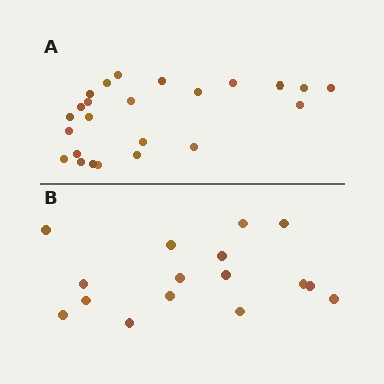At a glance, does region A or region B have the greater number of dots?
Region A (the top region) has more dots.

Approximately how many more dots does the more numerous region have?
Region A has roughly 8 or so more dots than region B.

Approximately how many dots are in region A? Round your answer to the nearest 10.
About 20 dots. (The exact count is 24, which rounds to 20.)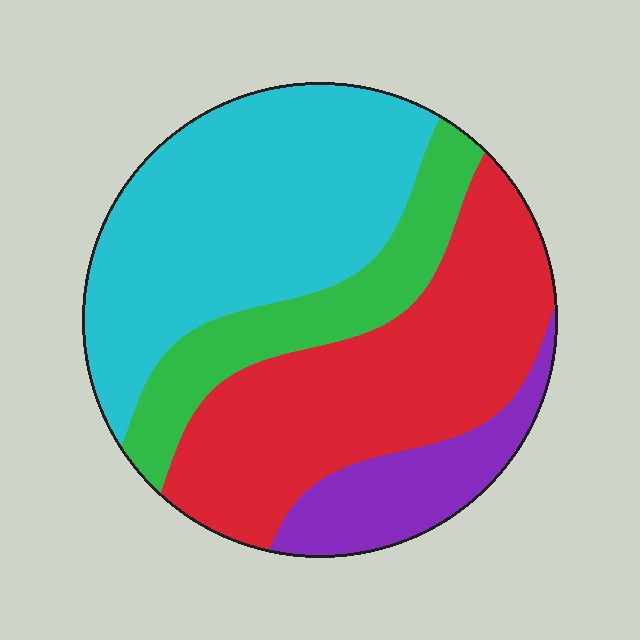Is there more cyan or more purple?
Cyan.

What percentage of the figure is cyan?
Cyan takes up about three eighths (3/8) of the figure.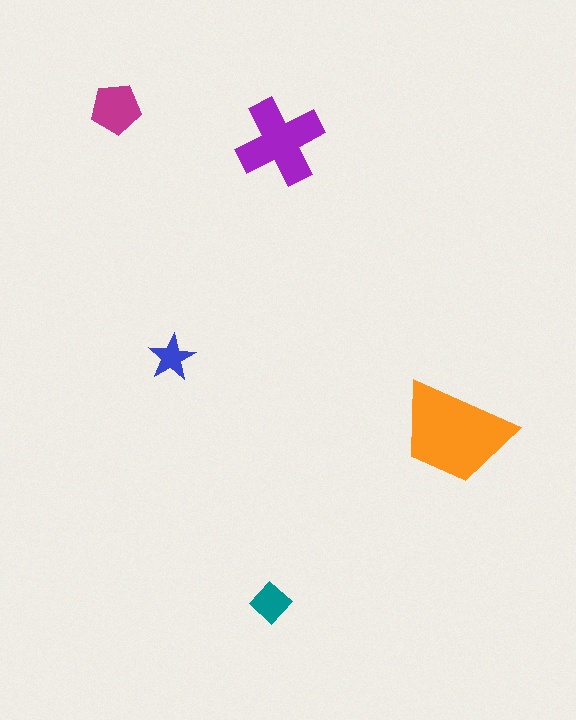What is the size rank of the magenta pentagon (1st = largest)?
3rd.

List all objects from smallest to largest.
The blue star, the teal diamond, the magenta pentagon, the purple cross, the orange trapezoid.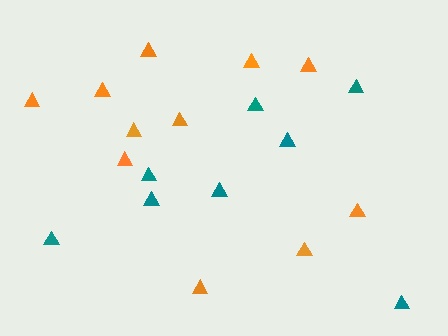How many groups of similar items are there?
There are 2 groups: one group of teal triangles (8) and one group of orange triangles (11).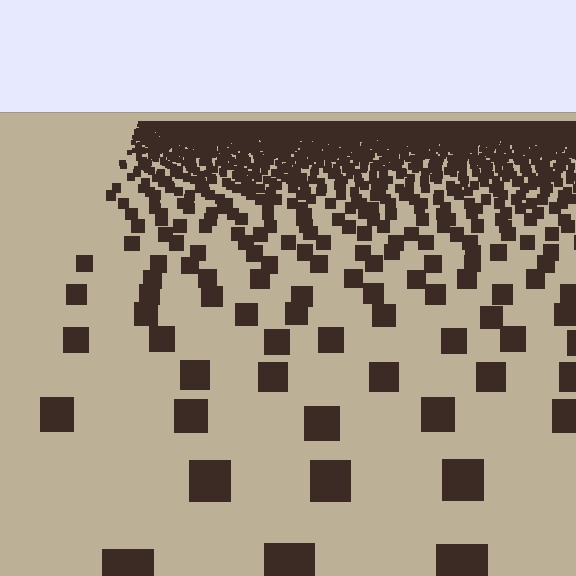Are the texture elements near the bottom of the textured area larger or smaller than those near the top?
Larger. Near the bottom, elements are closer to the viewer and appear at a bigger on-screen size.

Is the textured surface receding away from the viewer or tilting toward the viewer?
The surface is receding away from the viewer. Texture elements get smaller and denser toward the top.